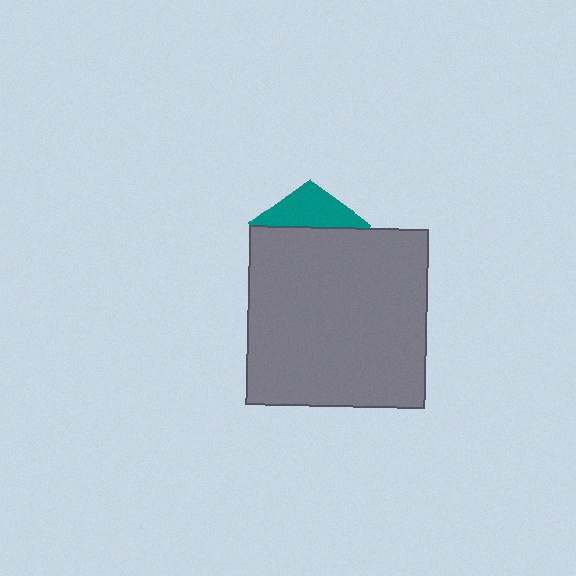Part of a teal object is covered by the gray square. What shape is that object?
It is a pentagon.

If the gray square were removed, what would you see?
You would see the complete teal pentagon.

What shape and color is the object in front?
The object in front is a gray square.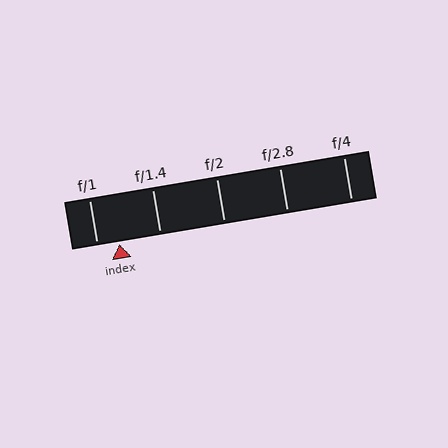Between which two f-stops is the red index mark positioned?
The index mark is between f/1 and f/1.4.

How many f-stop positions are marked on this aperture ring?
There are 5 f-stop positions marked.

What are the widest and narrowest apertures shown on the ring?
The widest aperture shown is f/1 and the narrowest is f/4.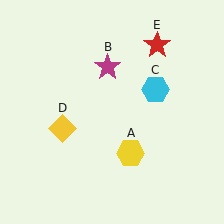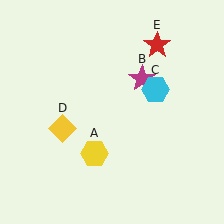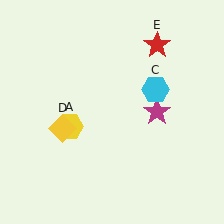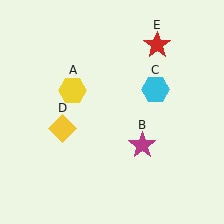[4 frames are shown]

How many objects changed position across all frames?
2 objects changed position: yellow hexagon (object A), magenta star (object B).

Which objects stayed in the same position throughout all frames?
Cyan hexagon (object C) and yellow diamond (object D) and red star (object E) remained stationary.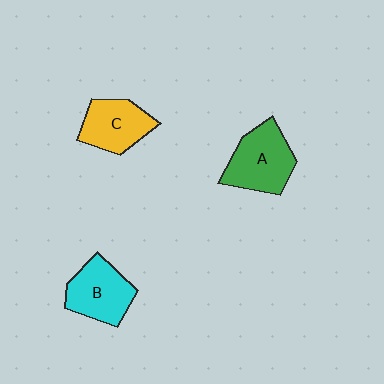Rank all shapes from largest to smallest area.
From largest to smallest: A (green), B (cyan), C (yellow).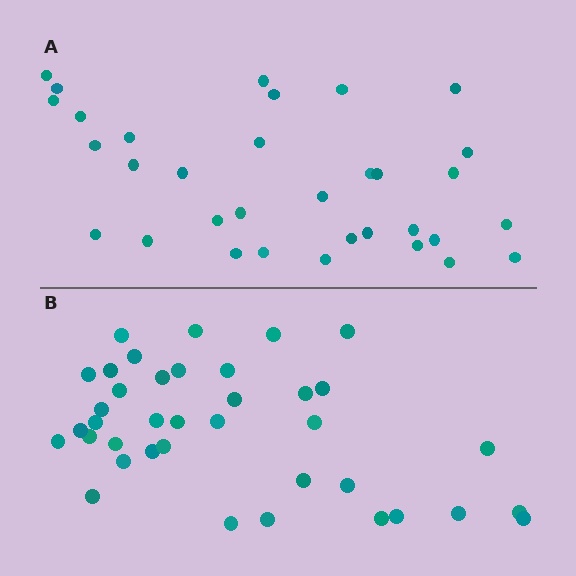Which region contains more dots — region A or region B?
Region B (the bottom region) has more dots.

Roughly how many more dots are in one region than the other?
Region B has about 5 more dots than region A.